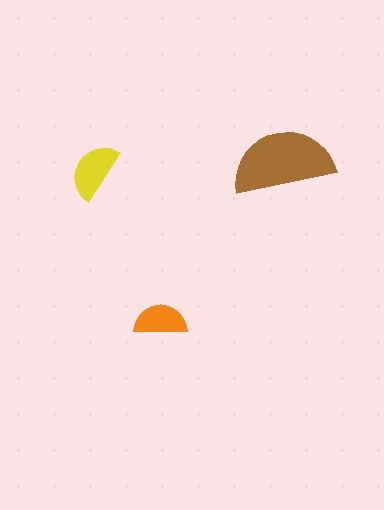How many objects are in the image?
There are 3 objects in the image.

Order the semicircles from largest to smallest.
the brown one, the yellow one, the orange one.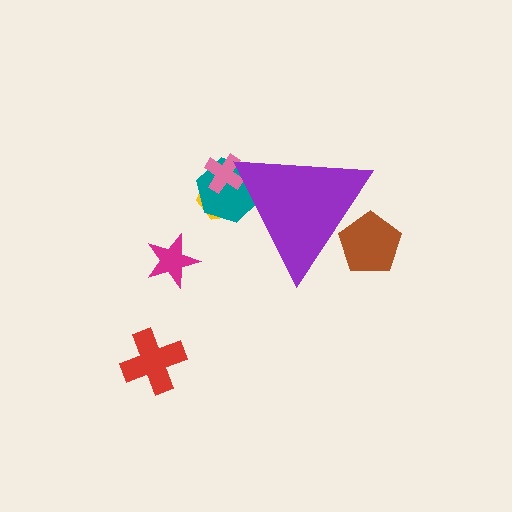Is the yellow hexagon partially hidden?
Yes, the yellow hexagon is partially hidden behind the purple triangle.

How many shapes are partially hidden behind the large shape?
4 shapes are partially hidden.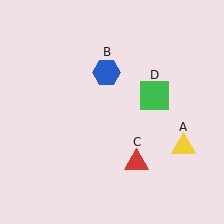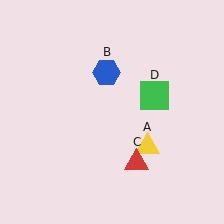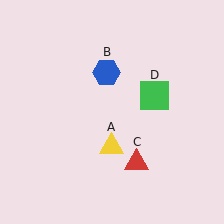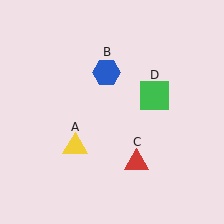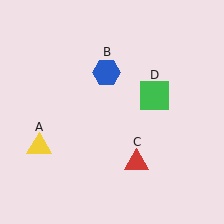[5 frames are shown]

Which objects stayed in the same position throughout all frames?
Blue hexagon (object B) and red triangle (object C) and green square (object D) remained stationary.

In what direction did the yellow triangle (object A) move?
The yellow triangle (object A) moved left.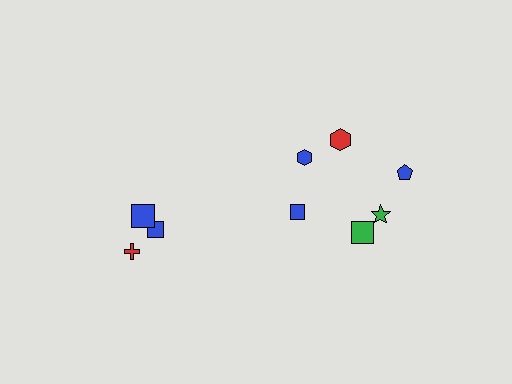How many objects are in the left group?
There are 3 objects.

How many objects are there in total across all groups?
There are 9 objects.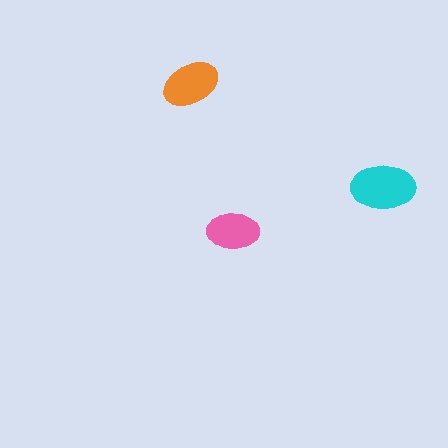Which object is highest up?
The orange ellipse is topmost.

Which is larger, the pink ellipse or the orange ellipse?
The orange one.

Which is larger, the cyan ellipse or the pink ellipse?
The cyan one.